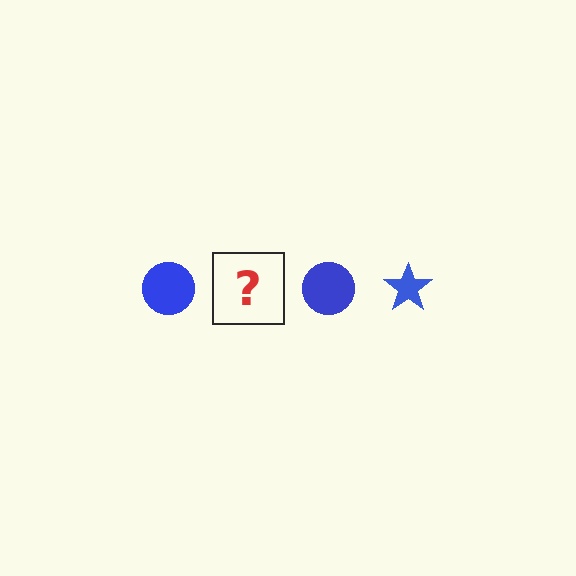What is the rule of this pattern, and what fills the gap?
The rule is that the pattern cycles through circle, star shapes in blue. The gap should be filled with a blue star.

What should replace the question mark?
The question mark should be replaced with a blue star.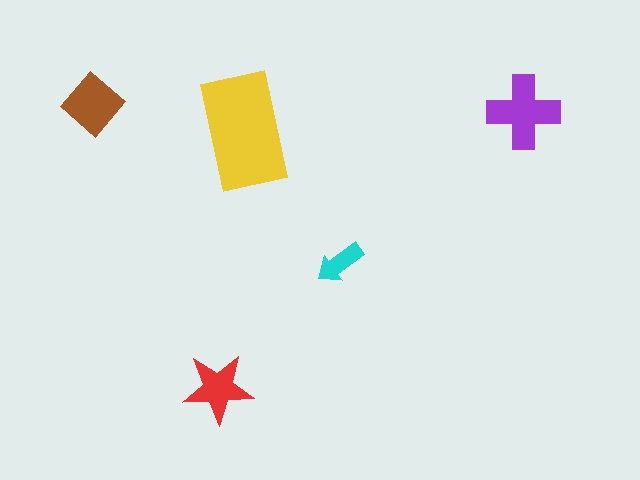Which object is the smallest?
The cyan arrow.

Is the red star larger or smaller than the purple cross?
Smaller.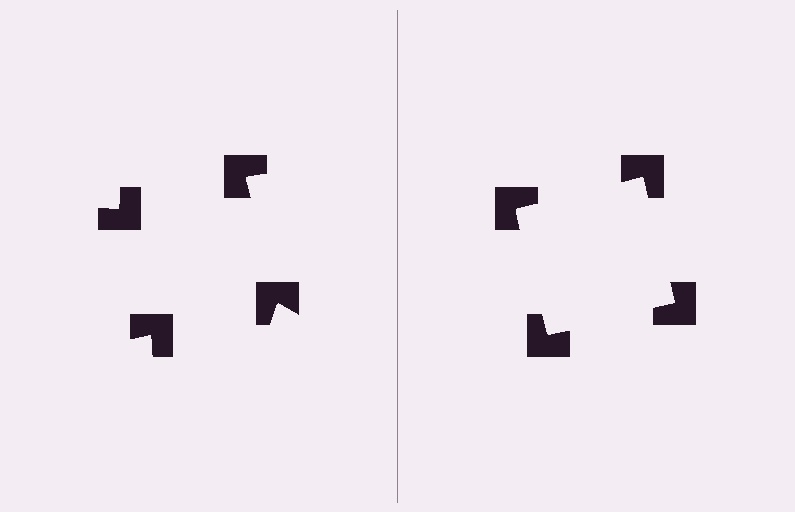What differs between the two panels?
The notched squares are positioned identically on both sides; only the wedge orientations differ. On the right they align to a square; on the left they are misaligned.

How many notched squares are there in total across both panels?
8 — 4 on each side.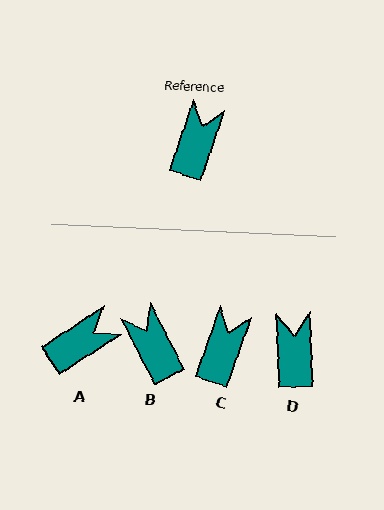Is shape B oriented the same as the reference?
No, it is off by about 47 degrees.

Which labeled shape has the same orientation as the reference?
C.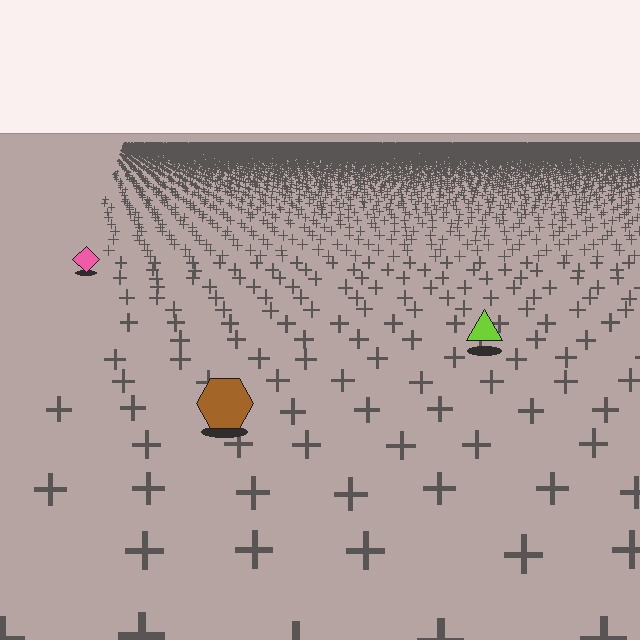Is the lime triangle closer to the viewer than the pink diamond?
Yes. The lime triangle is closer — you can tell from the texture gradient: the ground texture is coarser near it.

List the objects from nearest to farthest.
From nearest to farthest: the brown hexagon, the lime triangle, the pink diamond.